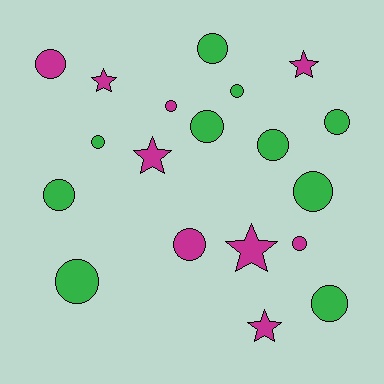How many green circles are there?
There are 10 green circles.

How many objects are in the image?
There are 19 objects.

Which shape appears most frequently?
Circle, with 14 objects.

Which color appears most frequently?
Green, with 10 objects.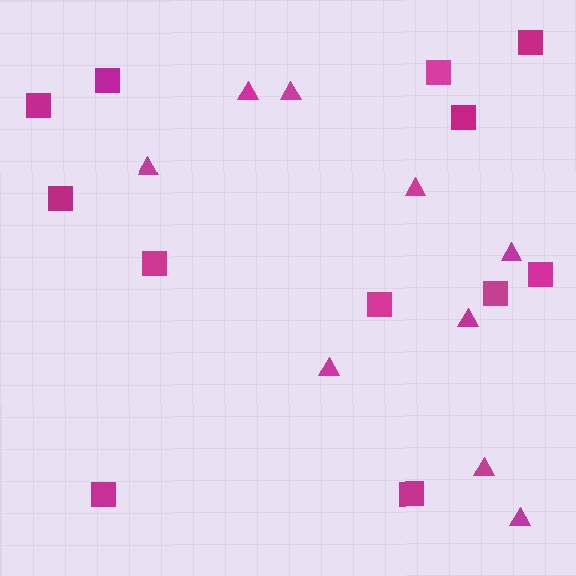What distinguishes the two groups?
There are 2 groups: one group of triangles (9) and one group of squares (12).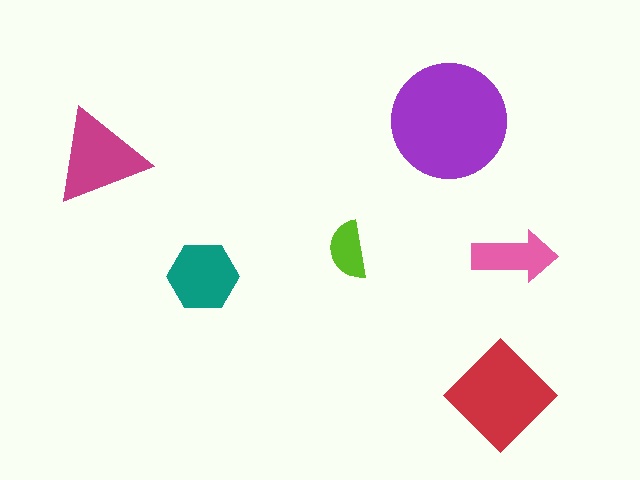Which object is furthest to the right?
The pink arrow is rightmost.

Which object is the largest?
The purple circle.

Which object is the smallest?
The lime semicircle.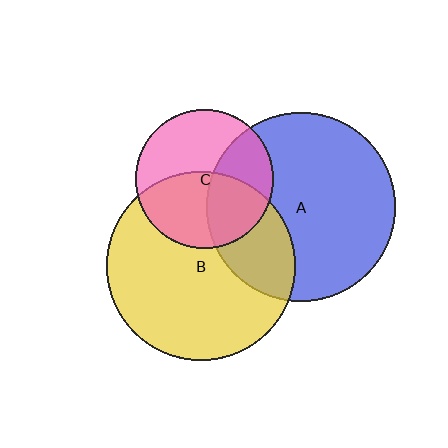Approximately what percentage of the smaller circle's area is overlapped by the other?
Approximately 35%.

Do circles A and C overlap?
Yes.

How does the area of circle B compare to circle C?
Approximately 1.9 times.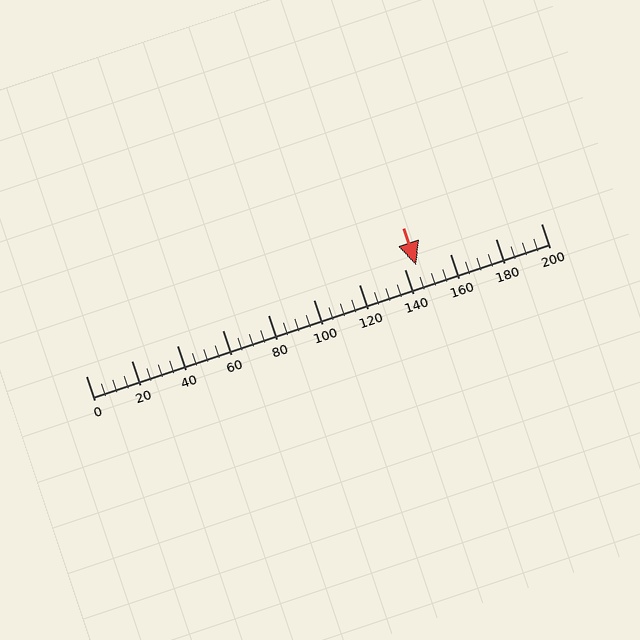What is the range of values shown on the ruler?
The ruler shows values from 0 to 200.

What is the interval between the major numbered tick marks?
The major tick marks are spaced 20 units apart.